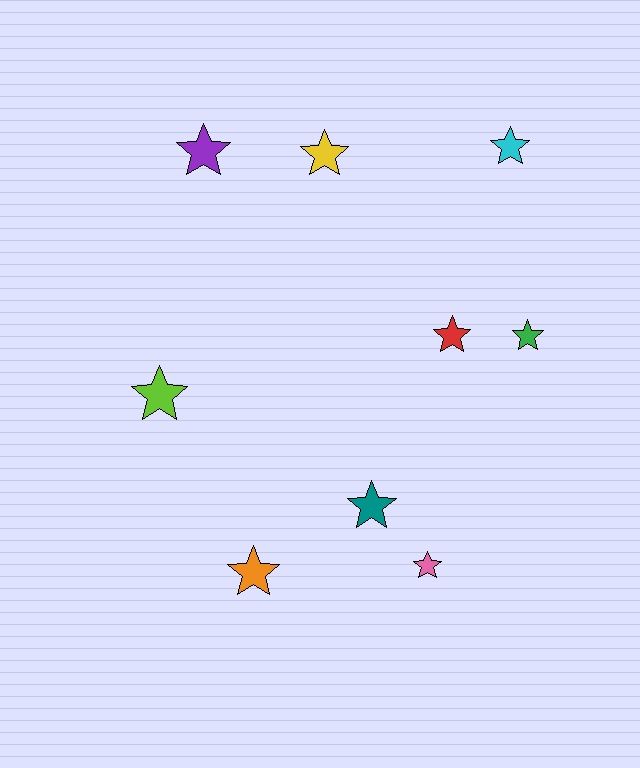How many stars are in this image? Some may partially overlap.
There are 9 stars.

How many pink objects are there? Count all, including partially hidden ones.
There is 1 pink object.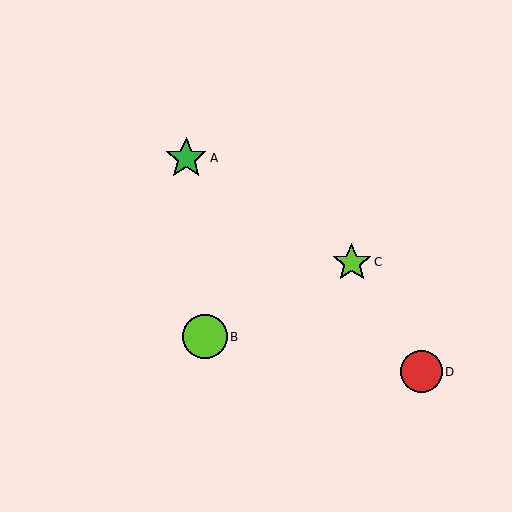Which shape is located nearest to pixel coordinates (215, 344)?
The lime circle (labeled B) at (205, 337) is nearest to that location.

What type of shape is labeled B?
Shape B is a lime circle.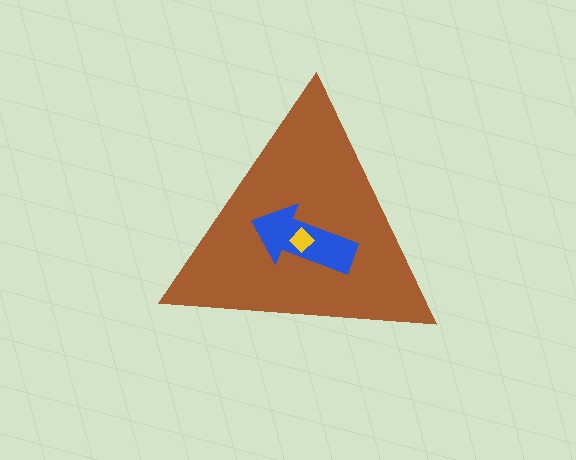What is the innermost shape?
The yellow diamond.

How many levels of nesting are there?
3.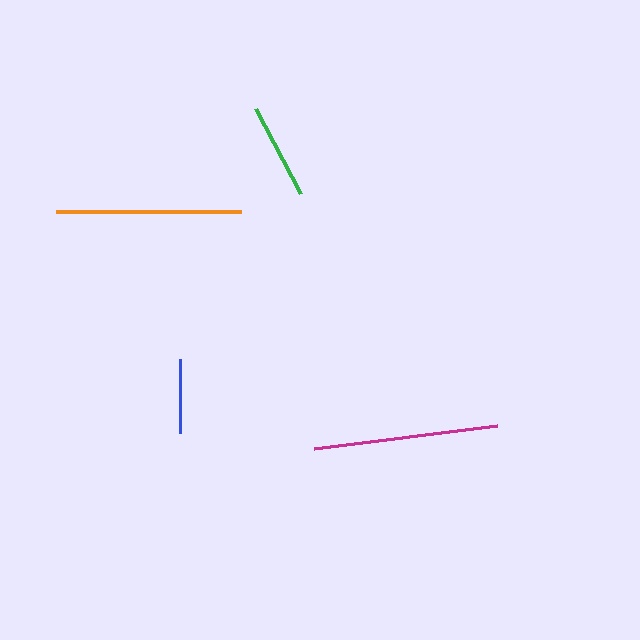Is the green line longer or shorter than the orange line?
The orange line is longer than the green line.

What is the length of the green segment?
The green segment is approximately 96 pixels long.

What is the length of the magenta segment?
The magenta segment is approximately 184 pixels long.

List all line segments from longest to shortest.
From longest to shortest: orange, magenta, green, blue.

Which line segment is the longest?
The orange line is the longest at approximately 184 pixels.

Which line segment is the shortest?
The blue line is the shortest at approximately 74 pixels.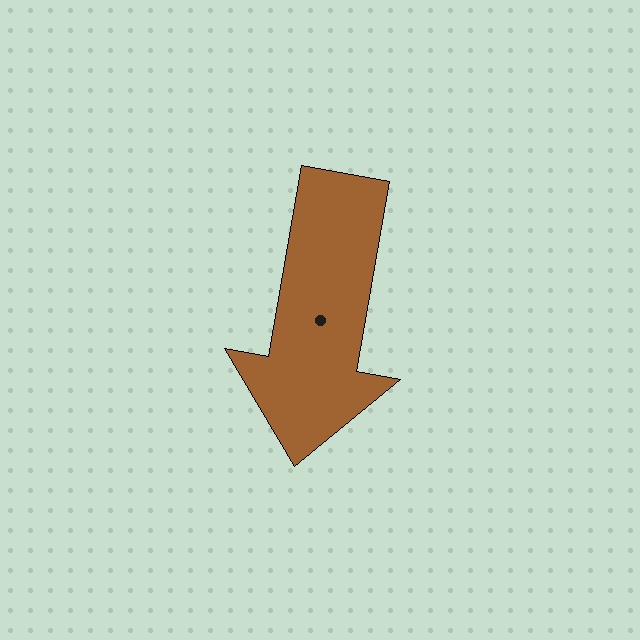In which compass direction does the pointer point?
South.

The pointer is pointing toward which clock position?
Roughly 6 o'clock.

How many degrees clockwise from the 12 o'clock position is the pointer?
Approximately 190 degrees.